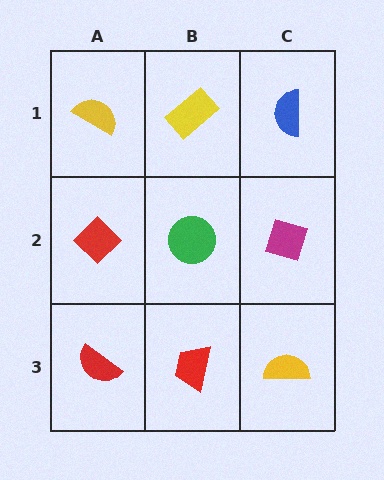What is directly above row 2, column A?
A yellow semicircle.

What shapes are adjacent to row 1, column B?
A green circle (row 2, column B), a yellow semicircle (row 1, column A), a blue semicircle (row 1, column C).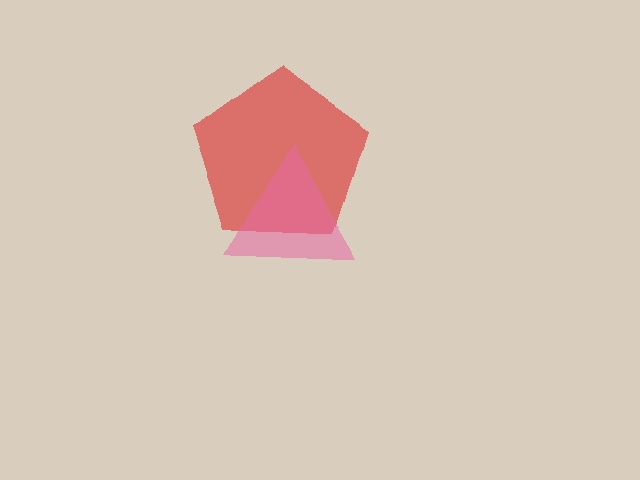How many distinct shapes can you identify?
There are 2 distinct shapes: a red pentagon, a pink triangle.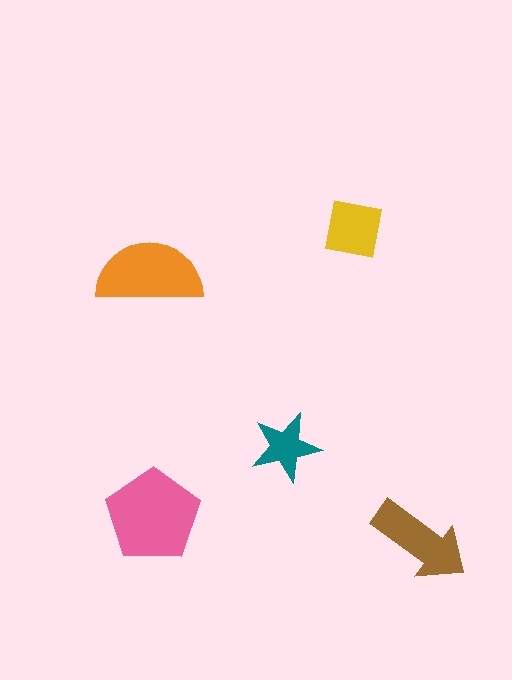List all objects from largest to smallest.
The pink pentagon, the orange semicircle, the brown arrow, the yellow square, the teal star.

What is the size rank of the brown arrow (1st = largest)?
3rd.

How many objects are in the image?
There are 5 objects in the image.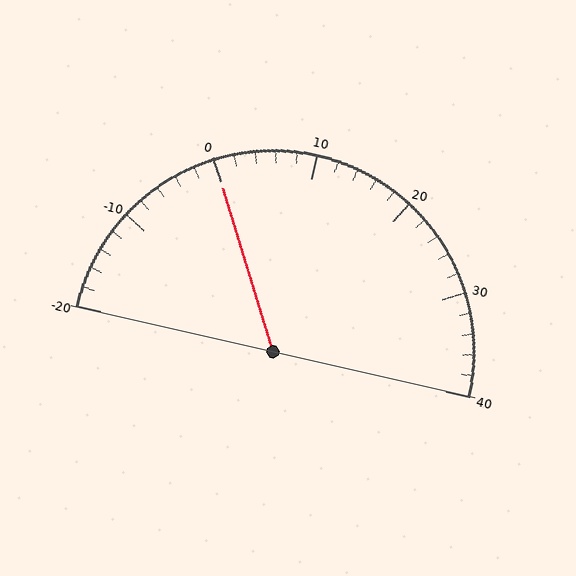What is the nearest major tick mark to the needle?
The nearest major tick mark is 0.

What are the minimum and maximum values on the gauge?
The gauge ranges from -20 to 40.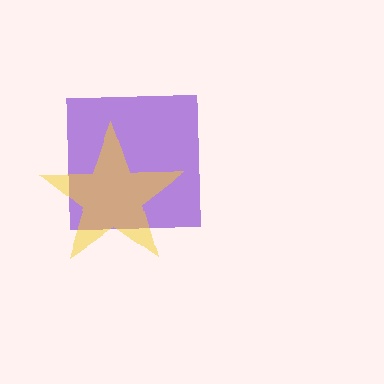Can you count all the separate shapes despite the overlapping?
Yes, there are 2 separate shapes.